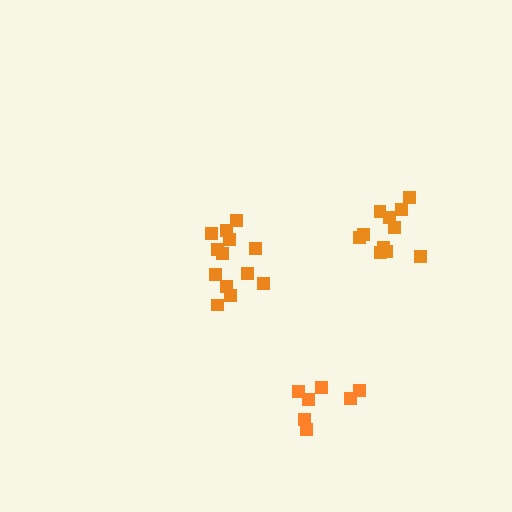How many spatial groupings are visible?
There are 3 spatial groupings.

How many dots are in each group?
Group 1: 13 dots, Group 2: 11 dots, Group 3: 7 dots (31 total).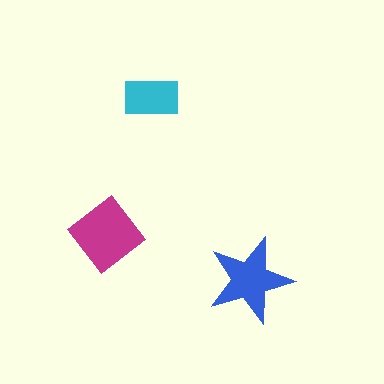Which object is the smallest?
The cyan rectangle.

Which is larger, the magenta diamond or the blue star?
The magenta diamond.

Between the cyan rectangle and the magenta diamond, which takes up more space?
The magenta diamond.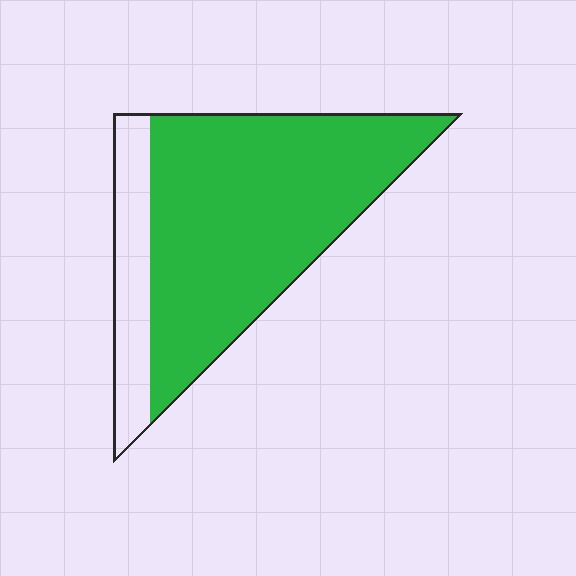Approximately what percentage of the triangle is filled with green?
Approximately 80%.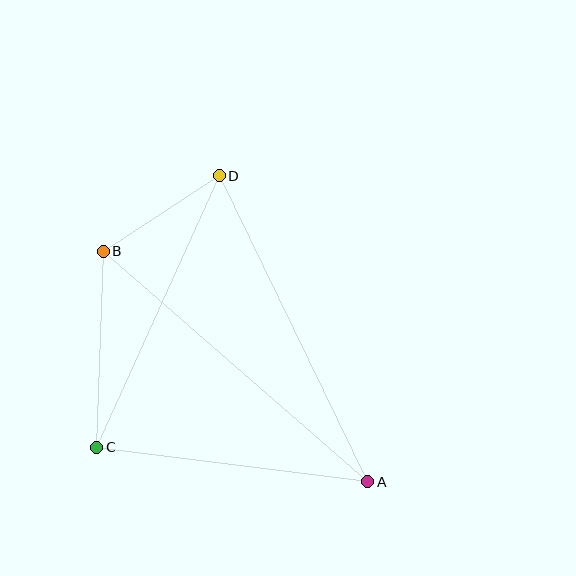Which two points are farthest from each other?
Points A and B are farthest from each other.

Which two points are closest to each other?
Points B and D are closest to each other.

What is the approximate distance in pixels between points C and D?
The distance between C and D is approximately 298 pixels.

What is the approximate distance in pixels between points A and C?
The distance between A and C is approximately 273 pixels.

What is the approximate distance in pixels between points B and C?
The distance between B and C is approximately 196 pixels.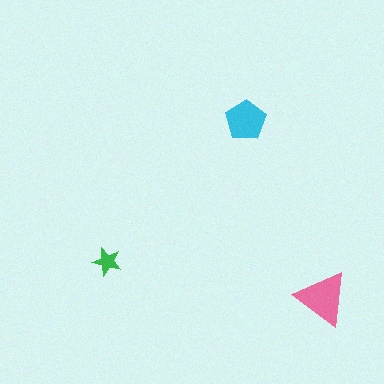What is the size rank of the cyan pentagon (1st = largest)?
2nd.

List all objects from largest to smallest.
The pink triangle, the cyan pentagon, the green star.